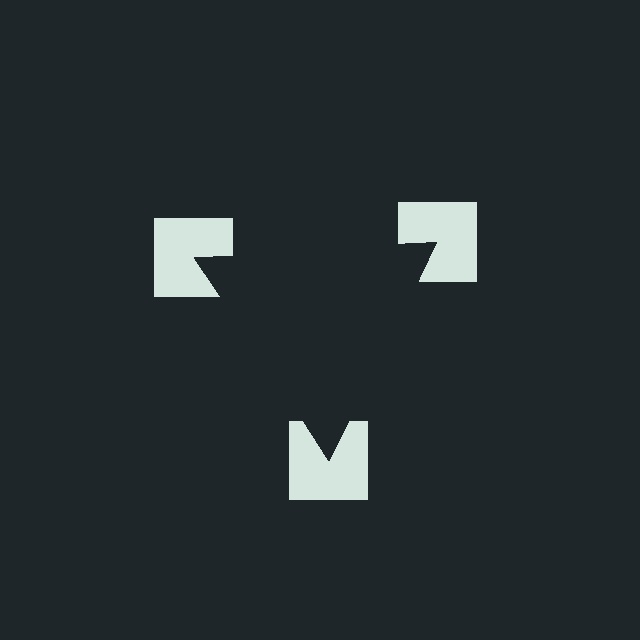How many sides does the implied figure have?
3 sides.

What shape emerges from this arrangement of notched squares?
An illusory triangle — its edges are inferred from the aligned wedge cuts in the notched squares, not physically drawn.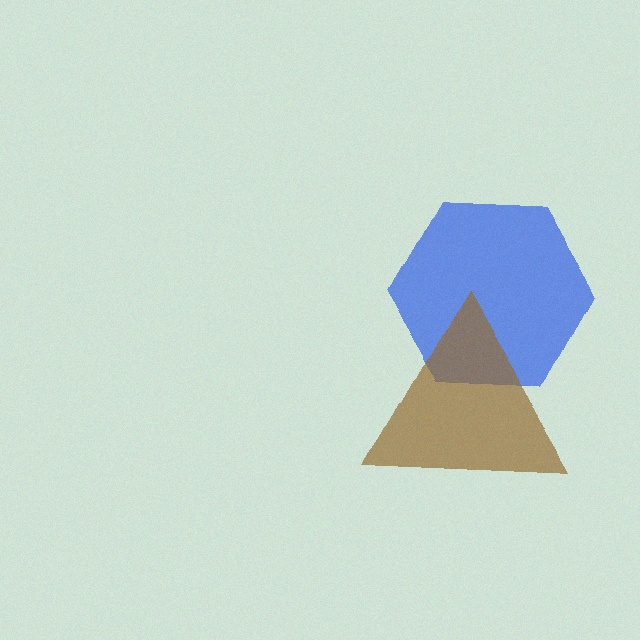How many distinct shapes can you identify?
There are 2 distinct shapes: a blue hexagon, a brown triangle.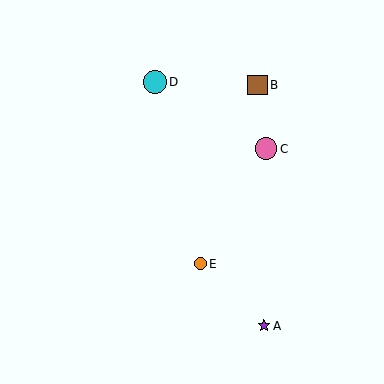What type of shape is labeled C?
Shape C is a pink circle.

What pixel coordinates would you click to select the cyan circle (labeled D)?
Click at (155, 82) to select the cyan circle D.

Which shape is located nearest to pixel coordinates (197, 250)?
The orange circle (labeled E) at (200, 264) is nearest to that location.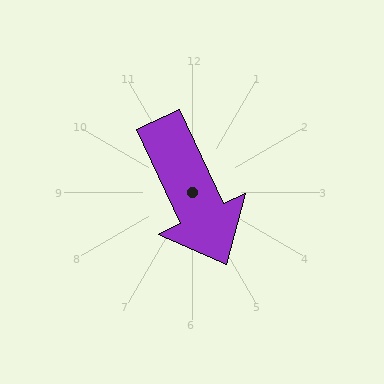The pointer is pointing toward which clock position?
Roughly 5 o'clock.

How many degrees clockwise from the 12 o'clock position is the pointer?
Approximately 155 degrees.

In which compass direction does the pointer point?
Southeast.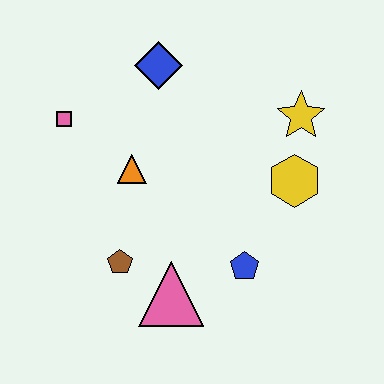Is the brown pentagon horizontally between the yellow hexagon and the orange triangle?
No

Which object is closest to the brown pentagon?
The pink triangle is closest to the brown pentagon.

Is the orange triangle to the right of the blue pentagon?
No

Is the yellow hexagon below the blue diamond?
Yes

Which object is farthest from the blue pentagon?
The pink square is farthest from the blue pentagon.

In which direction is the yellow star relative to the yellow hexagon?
The yellow star is above the yellow hexagon.